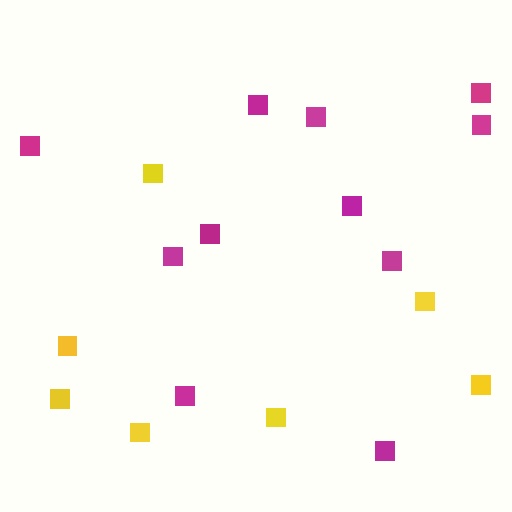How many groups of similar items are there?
There are 2 groups: one group of magenta squares (11) and one group of yellow squares (7).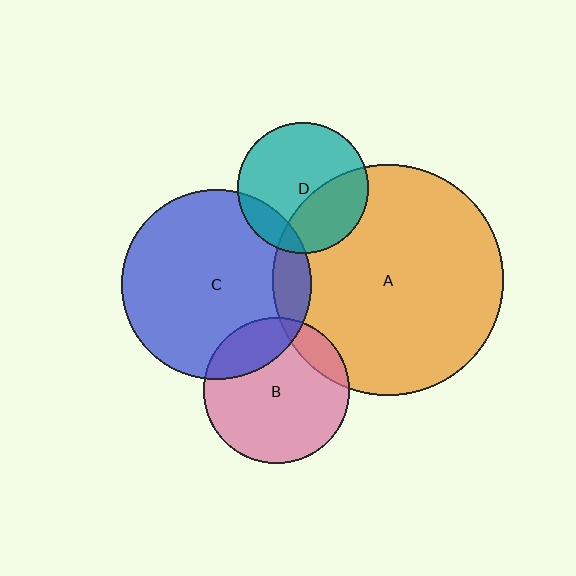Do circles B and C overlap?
Yes.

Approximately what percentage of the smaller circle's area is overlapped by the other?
Approximately 20%.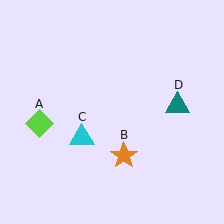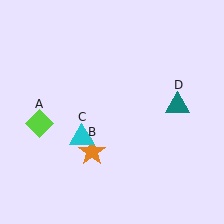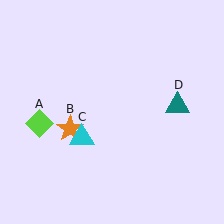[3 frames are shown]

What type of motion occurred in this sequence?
The orange star (object B) rotated clockwise around the center of the scene.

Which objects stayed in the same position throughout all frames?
Lime diamond (object A) and cyan triangle (object C) and teal triangle (object D) remained stationary.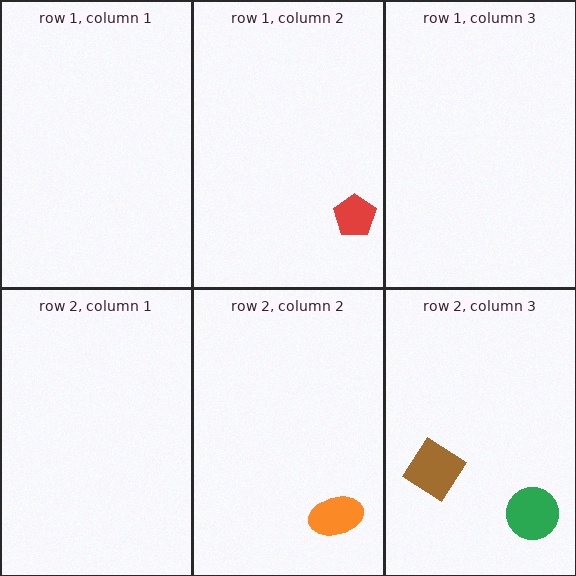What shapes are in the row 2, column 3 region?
The green circle, the brown diamond.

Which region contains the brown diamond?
The row 2, column 3 region.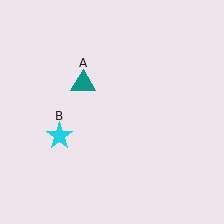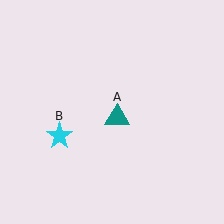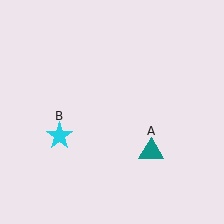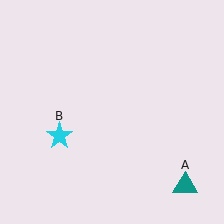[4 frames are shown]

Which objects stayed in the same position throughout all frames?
Cyan star (object B) remained stationary.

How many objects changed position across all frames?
1 object changed position: teal triangle (object A).